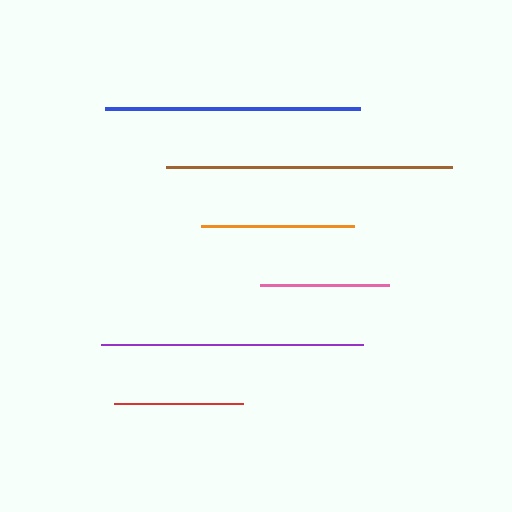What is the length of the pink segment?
The pink segment is approximately 129 pixels long.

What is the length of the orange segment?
The orange segment is approximately 153 pixels long.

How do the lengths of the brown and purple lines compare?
The brown and purple lines are approximately the same length.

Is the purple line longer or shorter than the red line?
The purple line is longer than the red line.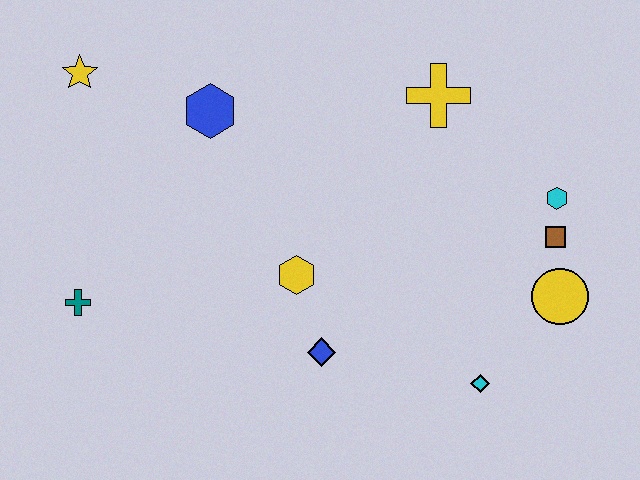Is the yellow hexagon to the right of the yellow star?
Yes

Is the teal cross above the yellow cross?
No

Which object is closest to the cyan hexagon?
The brown square is closest to the cyan hexagon.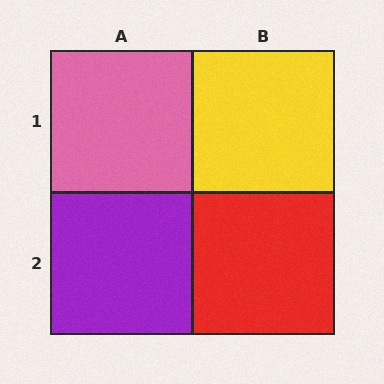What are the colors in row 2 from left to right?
Purple, red.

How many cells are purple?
1 cell is purple.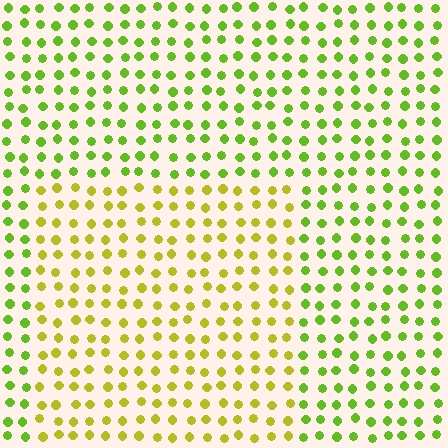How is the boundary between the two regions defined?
The boundary is defined purely by a slight shift in hue (about 33 degrees). Spacing, size, and orientation are identical on both sides.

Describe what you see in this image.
The image is filled with small lime elements in a uniform arrangement. A rectangle-shaped region is visible where the elements are tinted to a slightly different hue, forming a subtle color boundary.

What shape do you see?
I see a rectangle.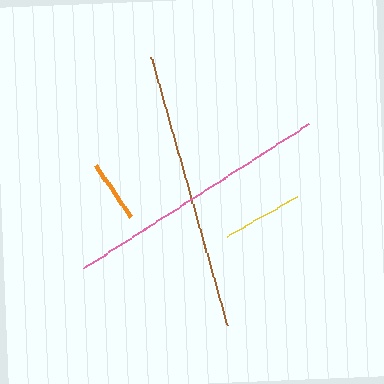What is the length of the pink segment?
The pink segment is approximately 268 pixels long.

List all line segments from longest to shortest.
From longest to shortest: brown, pink, yellow, orange.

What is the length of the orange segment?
The orange segment is approximately 63 pixels long.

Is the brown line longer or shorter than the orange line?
The brown line is longer than the orange line.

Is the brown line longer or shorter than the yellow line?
The brown line is longer than the yellow line.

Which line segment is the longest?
The brown line is the longest at approximately 278 pixels.